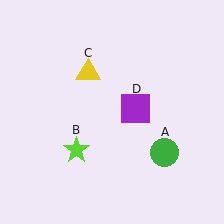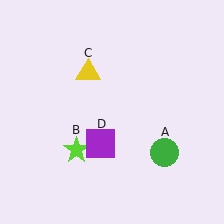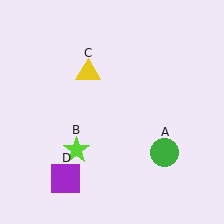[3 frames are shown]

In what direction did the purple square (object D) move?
The purple square (object D) moved down and to the left.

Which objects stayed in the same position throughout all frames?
Green circle (object A) and lime star (object B) and yellow triangle (object C) remained stationary.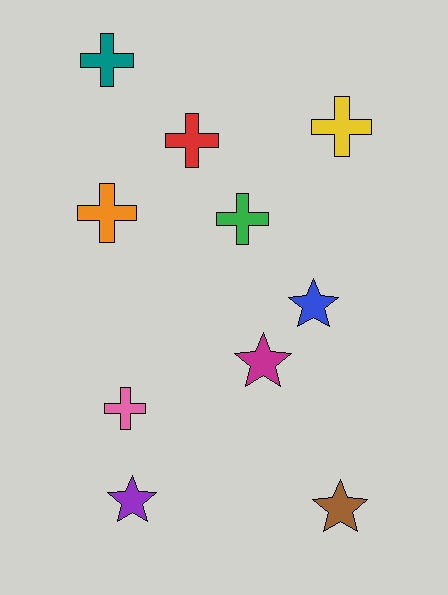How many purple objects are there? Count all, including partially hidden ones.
There is 1 purple object.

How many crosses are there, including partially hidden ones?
There are 6 crosses.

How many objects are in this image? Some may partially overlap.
There are 10 objects.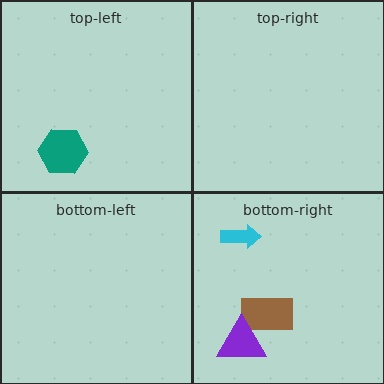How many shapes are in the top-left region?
1.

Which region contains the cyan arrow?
The bottom-right region.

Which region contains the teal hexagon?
The top-left region.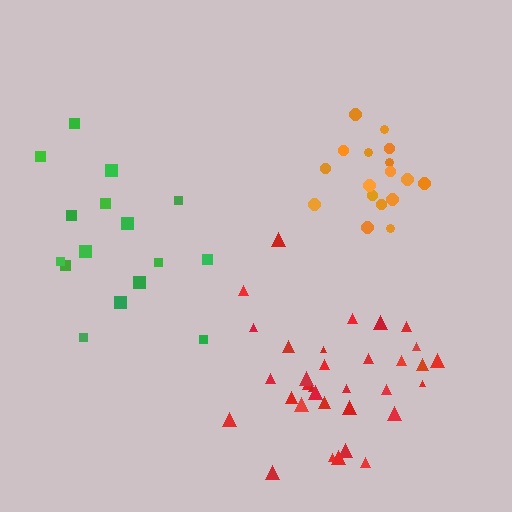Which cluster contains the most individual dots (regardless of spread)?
Red (33).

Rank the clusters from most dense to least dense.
orange, red, green.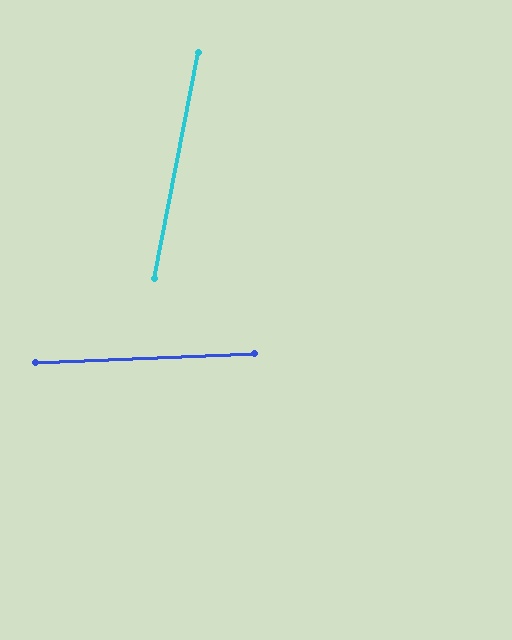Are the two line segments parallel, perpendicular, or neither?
Neither parallel nor perpendicular — they differ by about 76°.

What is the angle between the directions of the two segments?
Approximately 76 degrees.